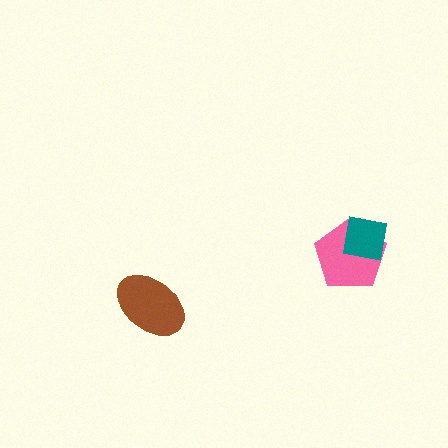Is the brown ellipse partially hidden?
No, no other shape covers it.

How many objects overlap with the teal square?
1 object overlaps with the teal square.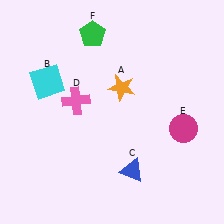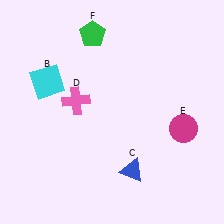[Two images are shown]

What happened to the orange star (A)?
The orange star (A) was removed in Image 2. It was in the top-right area of Image 1.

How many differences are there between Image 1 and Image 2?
There is 1 difference between the two images.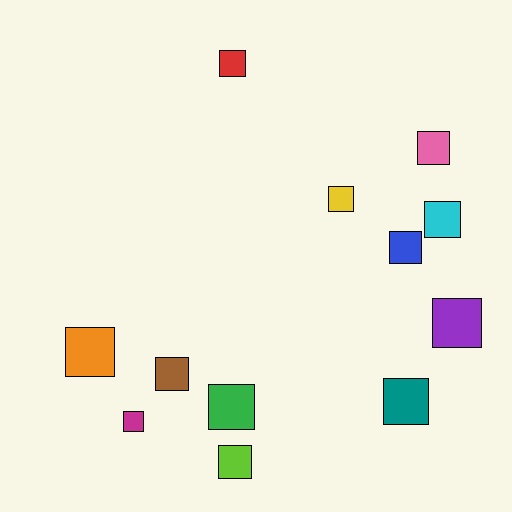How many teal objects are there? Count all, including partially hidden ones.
There is 1 teal object.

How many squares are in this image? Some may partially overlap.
There are 12 squares.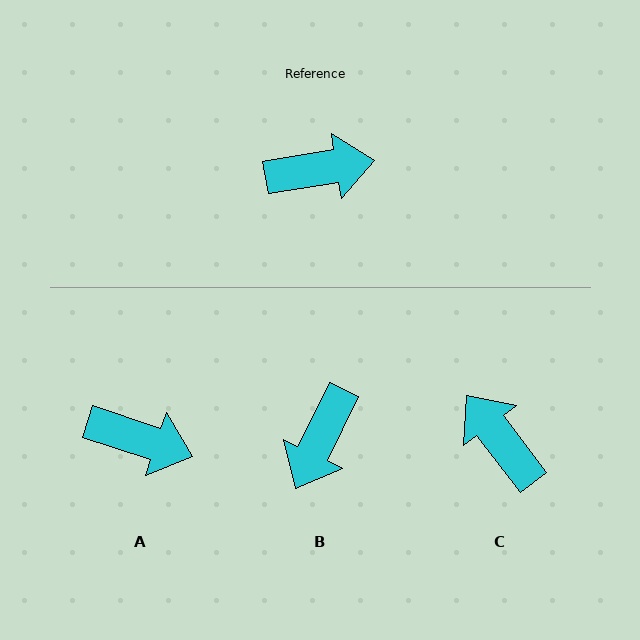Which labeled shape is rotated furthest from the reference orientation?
B, about 125 degrees away.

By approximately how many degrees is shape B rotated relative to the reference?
Approximately 125 degrees clockwise.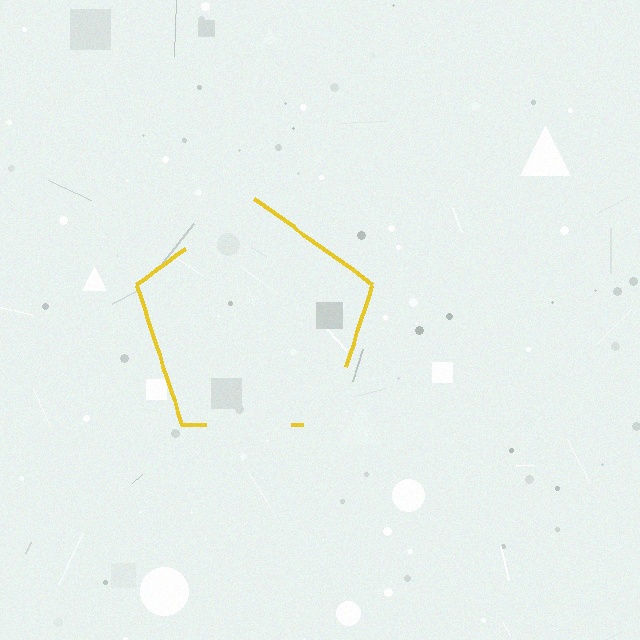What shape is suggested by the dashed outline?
The dashed outline suggests a pentagon.